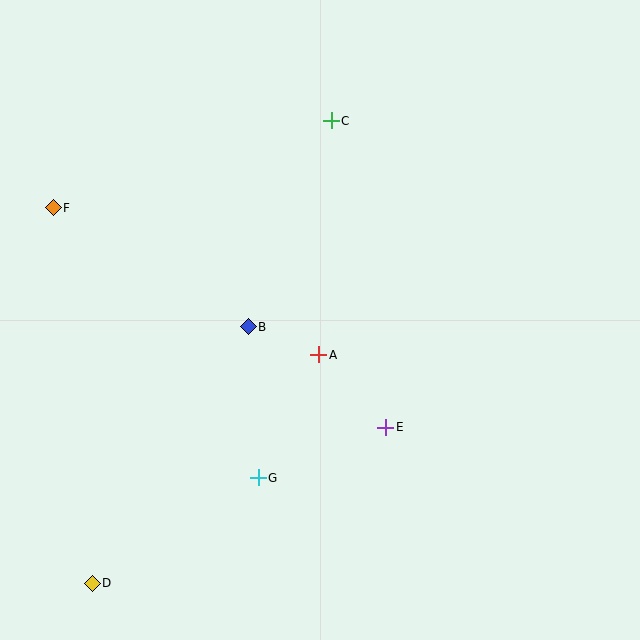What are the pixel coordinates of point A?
Point A is at (319, 355).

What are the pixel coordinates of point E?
Point E is at (386, 427).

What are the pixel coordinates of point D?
Point D is at (92, 583).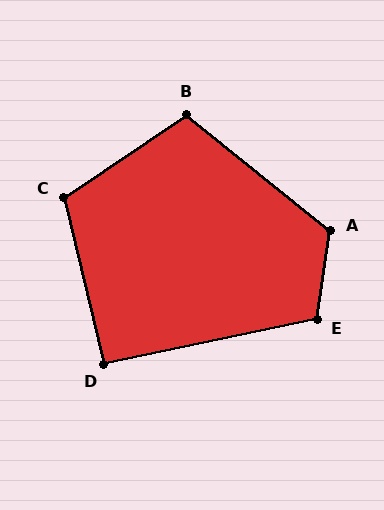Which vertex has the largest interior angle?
A, at approximately 120 degrees.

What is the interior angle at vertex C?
Approximately 111 degrees (obtuse).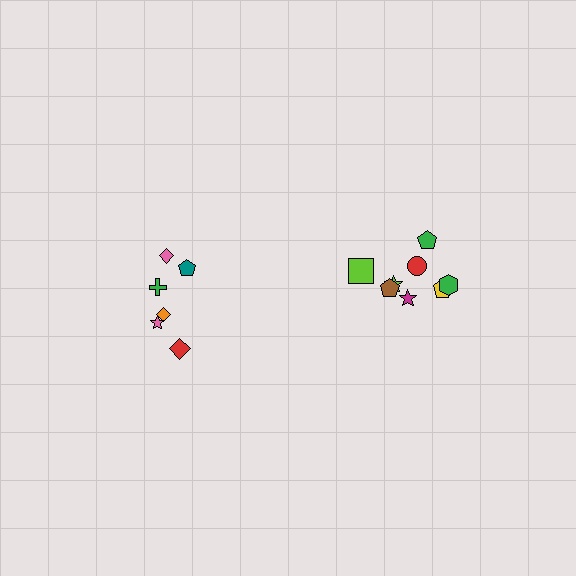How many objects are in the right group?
There are 8 objects.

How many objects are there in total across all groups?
There are 14 objects.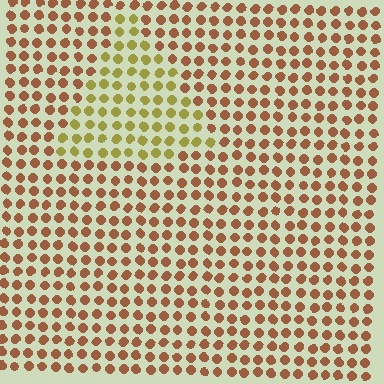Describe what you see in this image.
The image is filled with small brown elements in a uniform arrangement. A triangle-shaped region is visible where the elements are tinted to a slightly different hue, forming a subtle color boundary.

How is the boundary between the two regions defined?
The boundary is defined purely by a slight shift in hue (about 41 degrees). Spacing, size, and orientation are identical on both sides.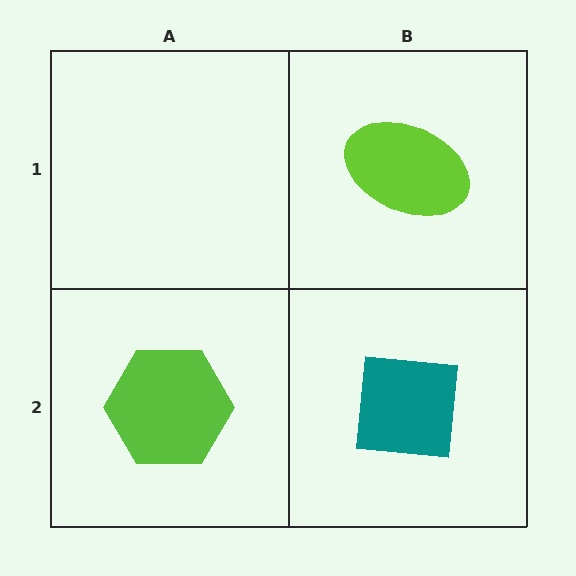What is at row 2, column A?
A lime hexagon.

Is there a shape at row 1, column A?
No, that cell is empty.